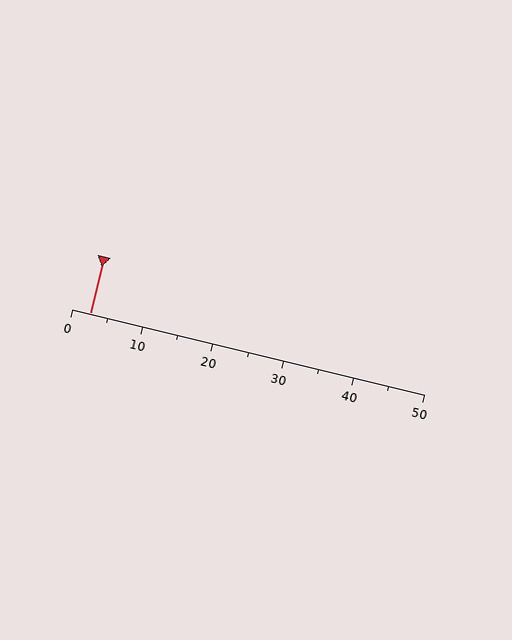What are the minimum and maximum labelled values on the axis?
The axis runs from 0 to 50.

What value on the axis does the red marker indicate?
The marker indicates approximately 2.5.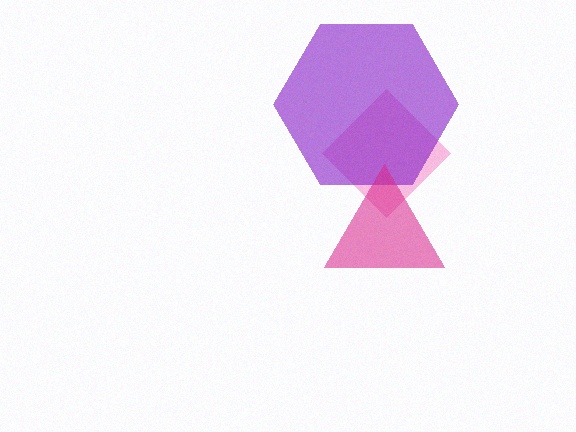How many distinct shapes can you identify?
There are 3 distinct shapes: a pink diamond, a purple hexagon, a magenta triangle.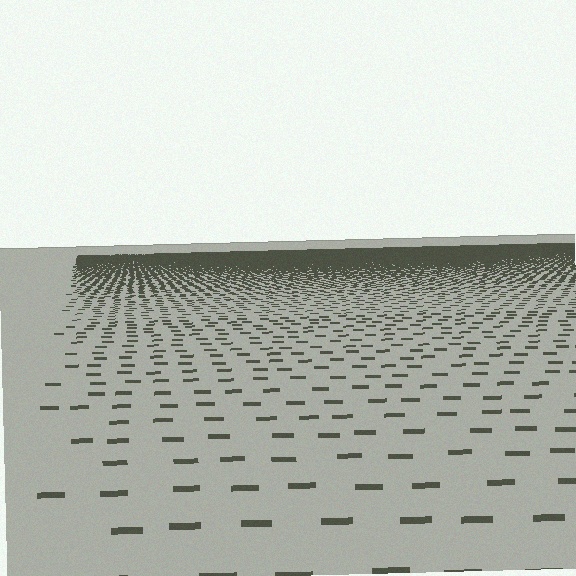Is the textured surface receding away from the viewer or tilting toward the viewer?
The surface is receding away from the viewer. Texture elements get smaller and denser toward the top.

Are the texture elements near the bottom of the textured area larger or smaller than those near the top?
Larger. Near the bottom, elements are closer to the viewer and appear at a bigger on-screen size.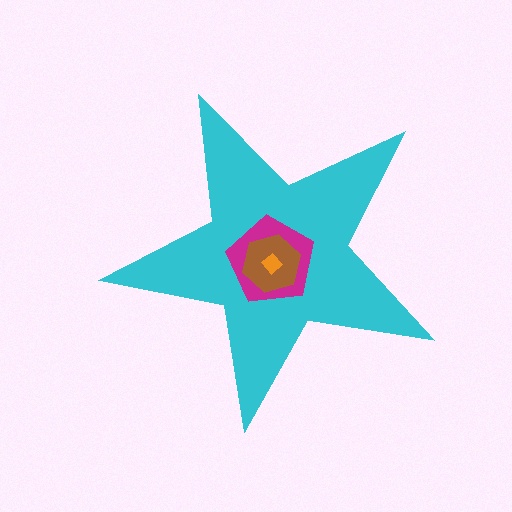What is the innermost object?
The orange diamond.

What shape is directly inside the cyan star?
The magenta pentagon.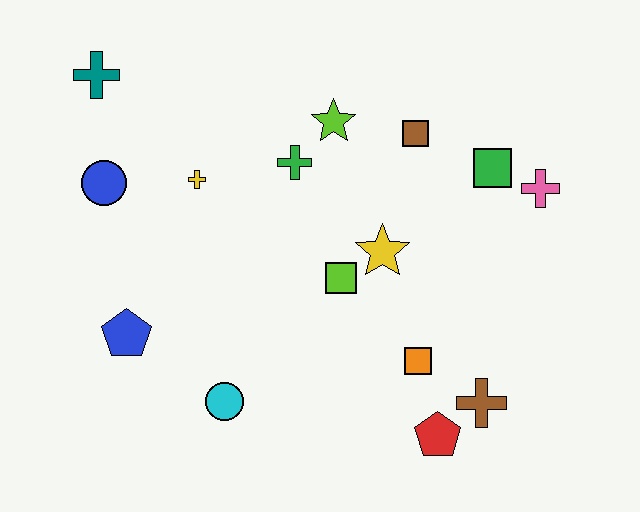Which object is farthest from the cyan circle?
The pink cross is farthest from the cyan circle.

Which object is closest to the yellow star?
The lime square is closest to the yellow star.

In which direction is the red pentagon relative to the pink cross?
The red pentagon is below the pink cross.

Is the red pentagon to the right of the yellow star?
Yes